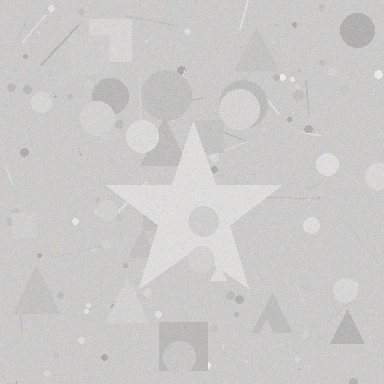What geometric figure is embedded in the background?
A star is embedded in the background.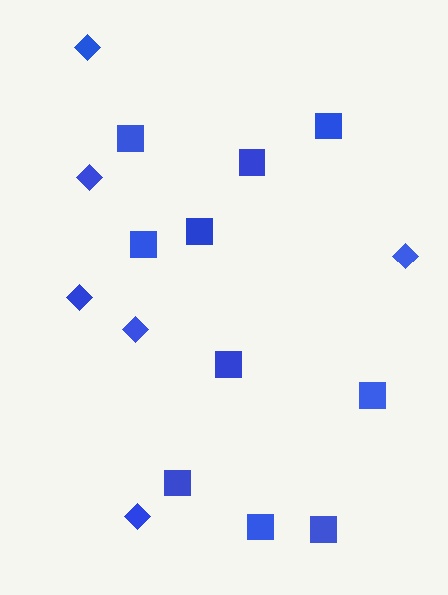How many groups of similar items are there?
There are 2 groups: one group of diamonds (6) and one group of squares (10).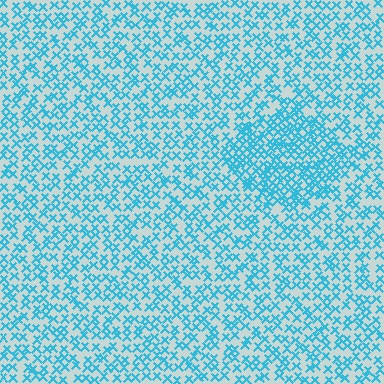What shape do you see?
I see a diamond.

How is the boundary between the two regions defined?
The boundary is defined by a change in element density (approximately 1.8x ratio). All elements are the same color, size, and shape.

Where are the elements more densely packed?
The elements are more densely packed inside the diamond boundary.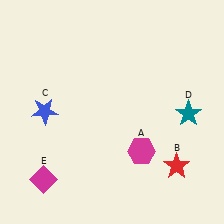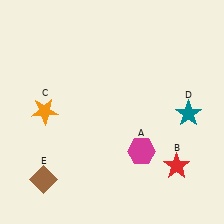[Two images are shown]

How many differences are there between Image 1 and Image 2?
There are 2 differences between the two images.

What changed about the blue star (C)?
In Image 1, C is blue. In Image 2, it changed to orange.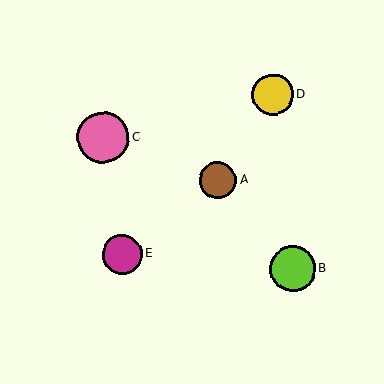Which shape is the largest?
The pink circle (labeled C) is the largest.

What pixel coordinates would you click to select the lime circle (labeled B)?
Click at (293, 269) to select the lime circle B.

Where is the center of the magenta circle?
The center of the magenta circle is at (122, 254).